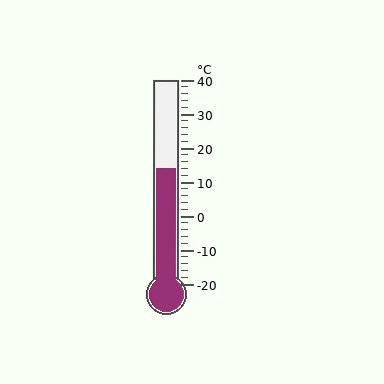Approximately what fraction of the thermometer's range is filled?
The thermometer is filled to approximately 55% of its range.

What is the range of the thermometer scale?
The thermometer scale ranges from -20°C to 40°C.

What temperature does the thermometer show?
The thermometer shows approximately 14°C.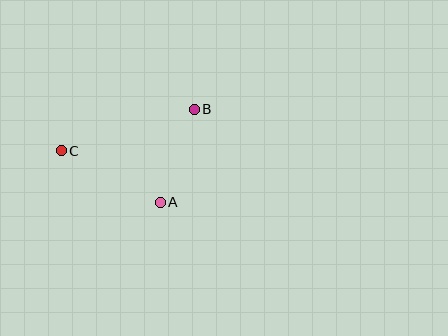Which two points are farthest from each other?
Points B and C are farthest from each other.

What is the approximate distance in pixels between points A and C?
The distance between A and C is approximately 111 pixels.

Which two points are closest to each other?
Points A and B are closest to each other.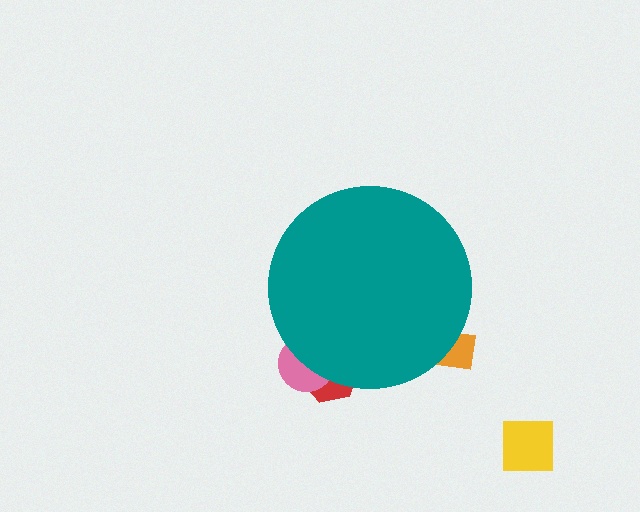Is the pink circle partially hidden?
Yes, the pink circle is partially hidden behind the teal circle.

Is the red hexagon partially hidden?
Yes, the red hexagon is partially hidden behind the teal circle.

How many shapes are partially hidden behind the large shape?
3 shapes are partially hidden.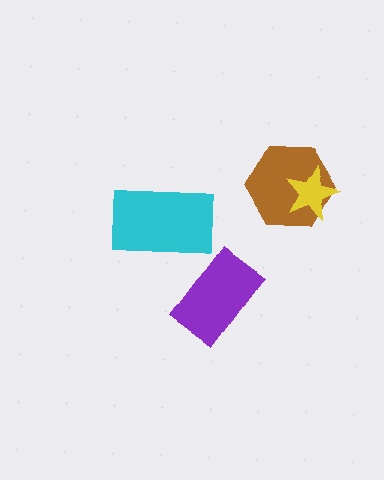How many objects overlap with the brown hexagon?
1 object overlaps with the brown hexagon.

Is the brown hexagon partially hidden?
Yes, it is partially covered by another shape.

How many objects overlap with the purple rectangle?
0 objects overlap with the purple rectangle.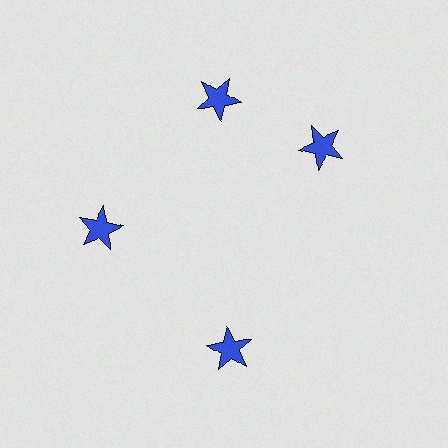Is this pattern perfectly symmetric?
No. The 4 blue stars are arranged in a ring, but one element near the 3 o'clock position is rotated out of alignment along the ring, breaking the 4-fold rotational symmetry.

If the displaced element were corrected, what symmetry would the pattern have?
It would have 4-fold rotational symmetry — the pattern would map onto itself every 90 degrees.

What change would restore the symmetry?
The symmetry would be restored by rotating it back into even spacing with its neighbors so that all 4 stars sit at equal angles and equal distance from the center.